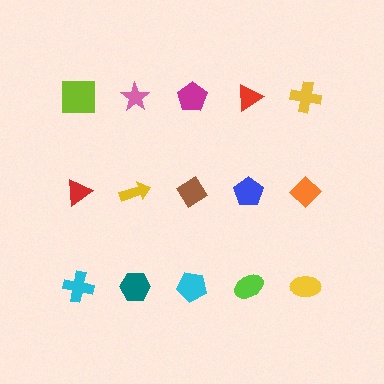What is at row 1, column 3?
A magenta pentagon.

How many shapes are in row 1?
5 shapes.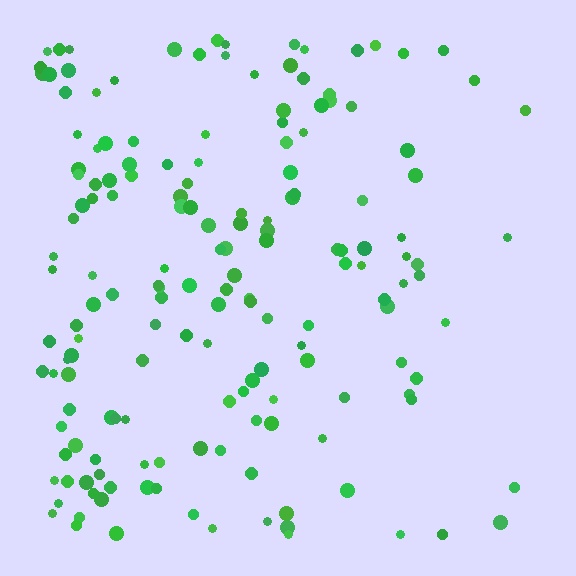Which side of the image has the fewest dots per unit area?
The right.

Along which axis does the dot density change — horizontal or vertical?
Horizontal.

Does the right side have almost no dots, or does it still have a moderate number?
Still a moderate number, just noticeably fewer than the left.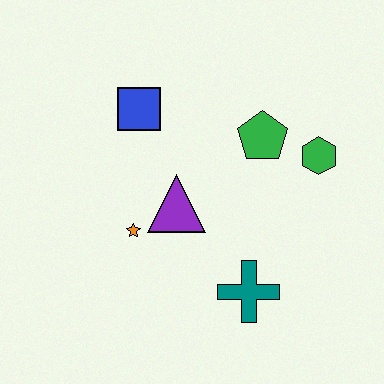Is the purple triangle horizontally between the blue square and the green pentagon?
Yes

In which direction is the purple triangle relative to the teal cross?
The purple triangle is above the teal cross.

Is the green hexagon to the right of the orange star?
Yes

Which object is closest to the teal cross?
The purple triangle is closest to the teal cross.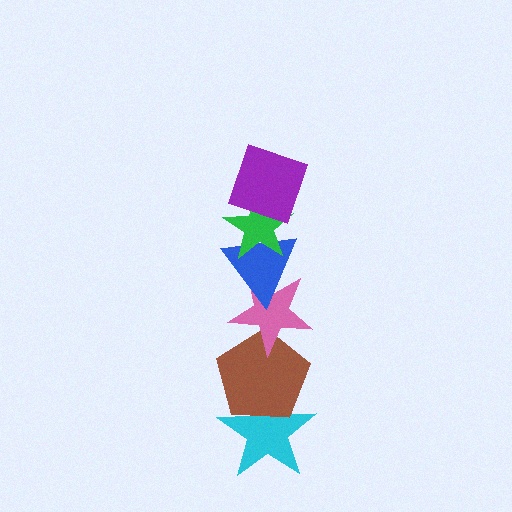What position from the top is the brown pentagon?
The brown pentagon is 5th from the top.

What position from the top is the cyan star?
The cyan star is 6th from the top.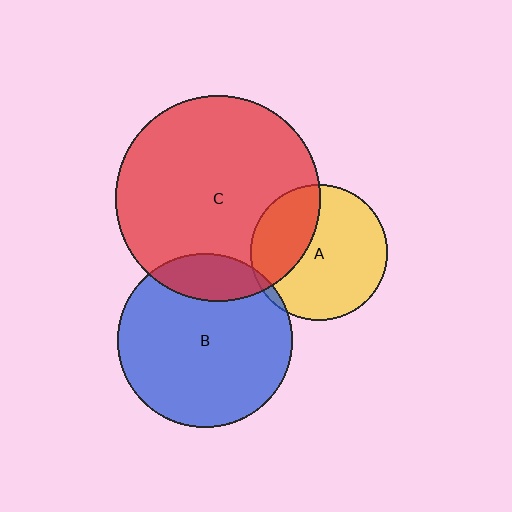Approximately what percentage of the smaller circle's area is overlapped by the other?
Approximately 5%.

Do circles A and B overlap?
Yes.